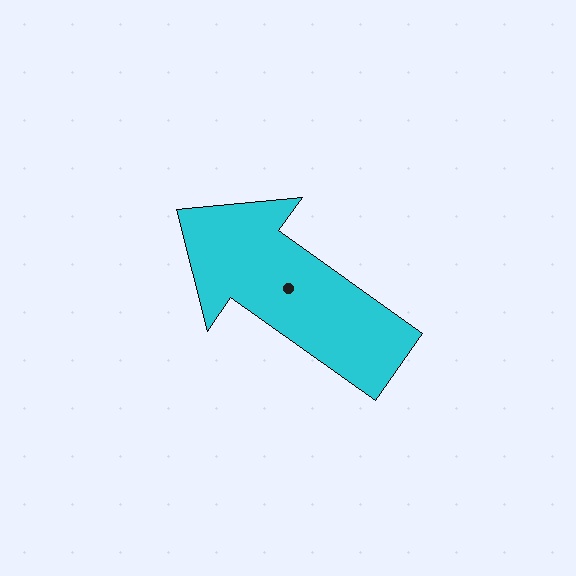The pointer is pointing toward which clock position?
Roughly 10 o'clock.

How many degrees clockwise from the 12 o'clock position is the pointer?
Approximately 305 degrees.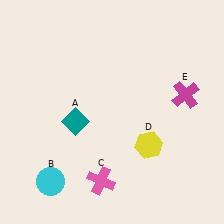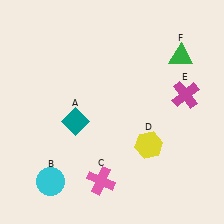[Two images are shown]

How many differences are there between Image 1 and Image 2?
There is 1 difference between the two images.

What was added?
A green triangle (F) was added in Image 2.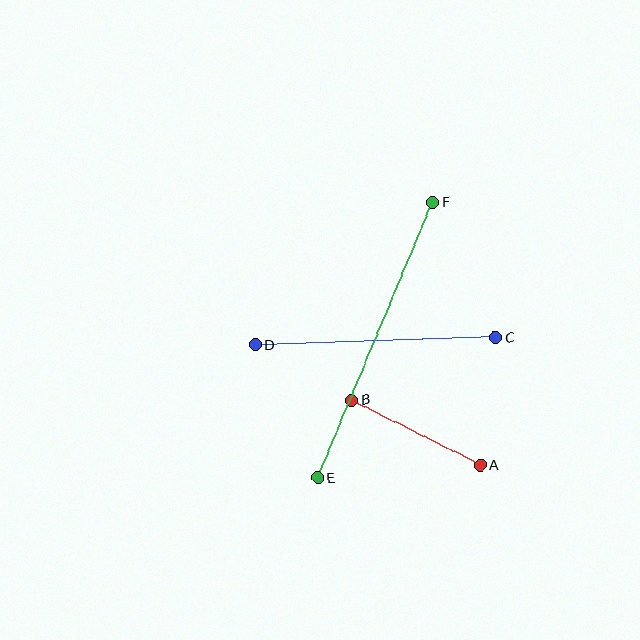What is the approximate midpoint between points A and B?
The midpoint is at approximately (416, 433) pixels.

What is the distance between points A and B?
The distance is approximately 144 pixels.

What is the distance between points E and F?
The distance is approximately 299 pixels.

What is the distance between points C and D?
The distance is approximately 241 pixels.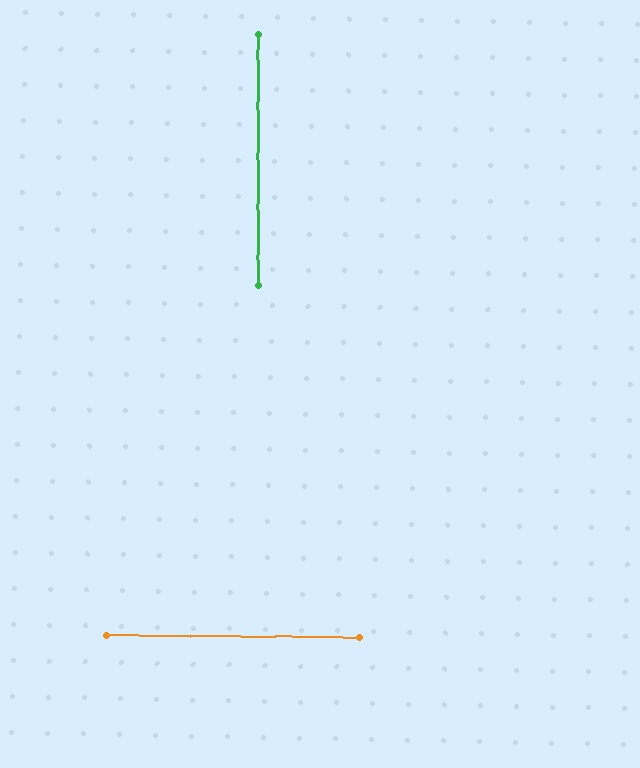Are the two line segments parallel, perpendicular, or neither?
Perpendicular — they meet at approximately 90°.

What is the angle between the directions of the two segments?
Approximately 90 degrees.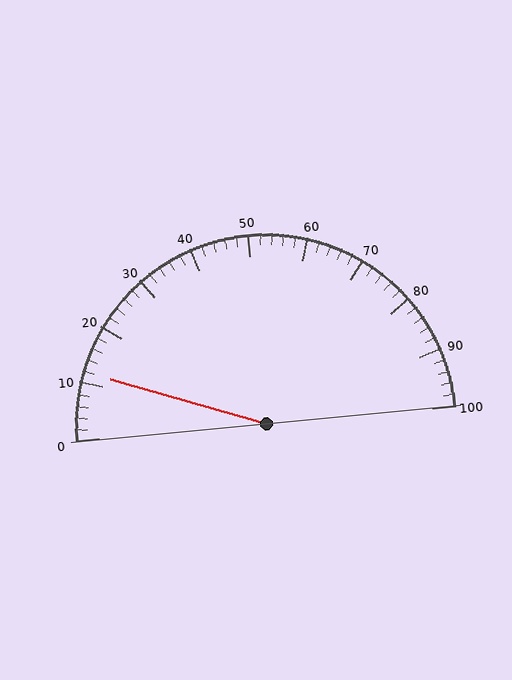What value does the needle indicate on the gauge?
The needle indicates approximately 12.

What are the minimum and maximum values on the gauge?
The gauge ranges from 0 to 100.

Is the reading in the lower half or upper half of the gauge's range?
The reading is in the lower half of the range (0 to 100).